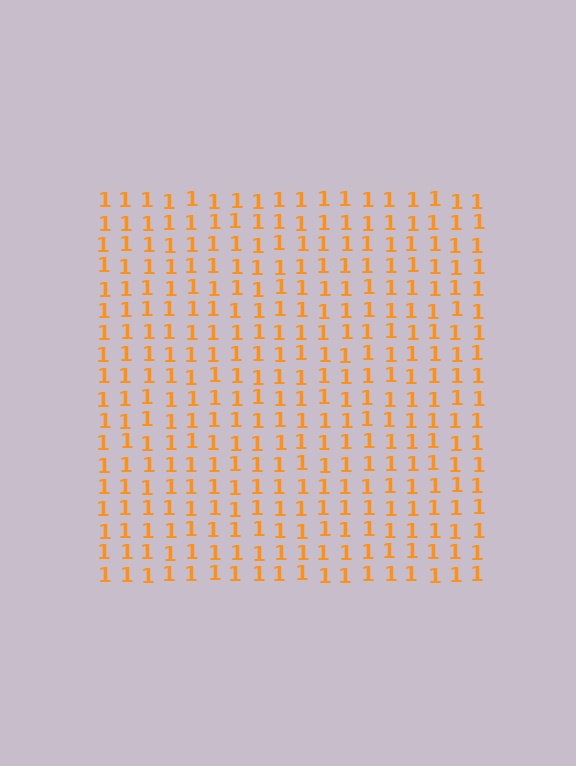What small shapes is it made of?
It is made of small digit 1's.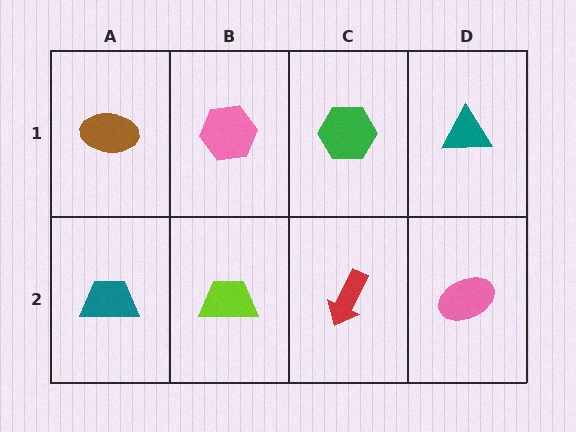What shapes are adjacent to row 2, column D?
A teal triangle (row 1, column D), a red arrow (row 2, column C).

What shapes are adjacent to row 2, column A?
A brown ellipse (row 1, column A), a lime trapezoid (row 2, column B).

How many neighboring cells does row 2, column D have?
2.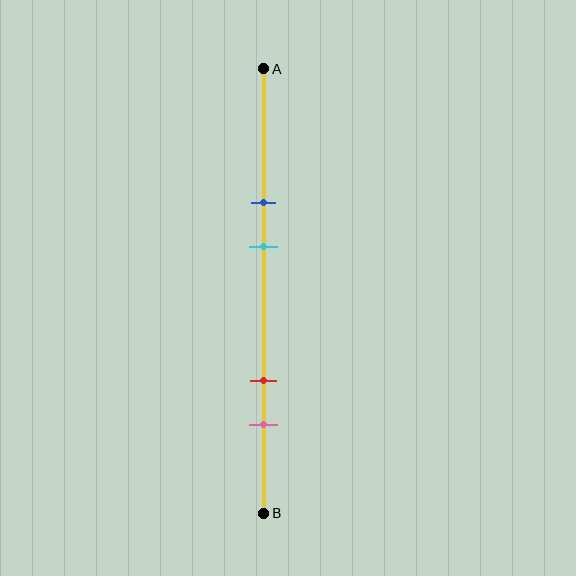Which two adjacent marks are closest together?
The blue and cyan marks are the closest adjacent pair.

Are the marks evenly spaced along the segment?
No, the marks are not evenly spaced.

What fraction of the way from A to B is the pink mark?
The pink mark is approximately 80% (0.8) of the way from A to B.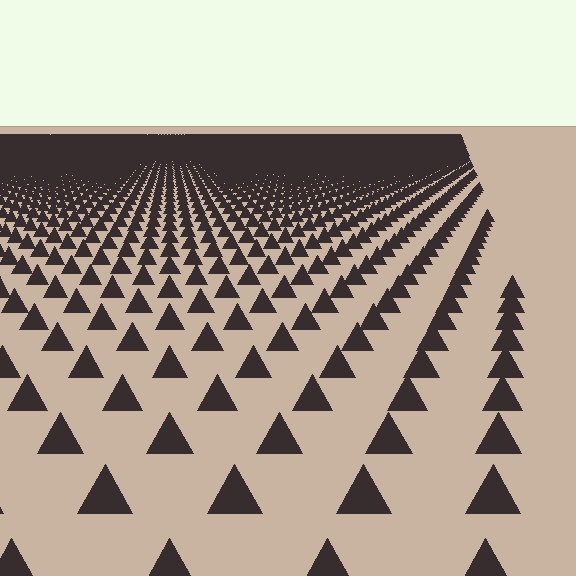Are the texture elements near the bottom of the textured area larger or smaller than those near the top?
Larger. Near the bottom, elements are closer to the viewer and appear at a bigger on-screen size.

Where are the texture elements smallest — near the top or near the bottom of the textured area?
Near the top.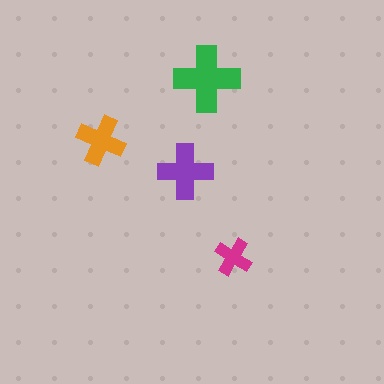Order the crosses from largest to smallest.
the green one, the purple one, the orange one, the magenta one.